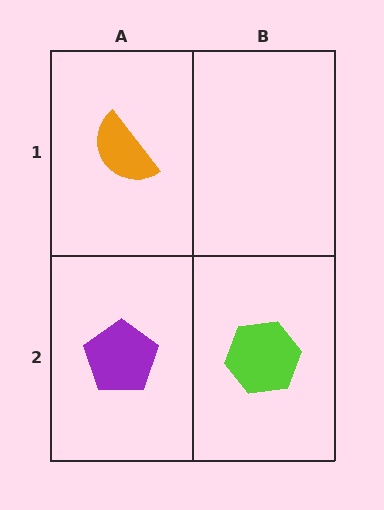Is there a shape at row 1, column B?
No, that cell is empty.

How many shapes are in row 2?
2 shapes.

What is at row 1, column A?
An orange semicircle.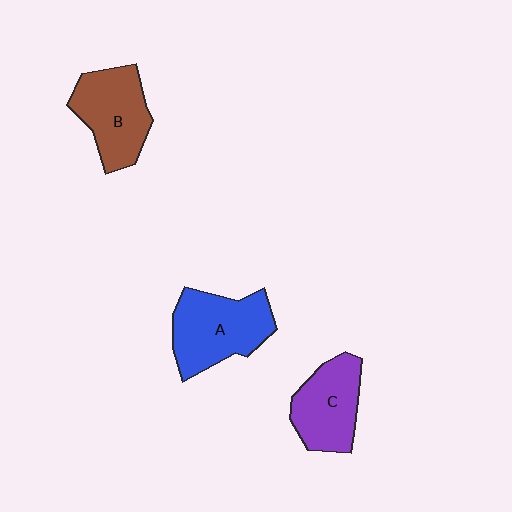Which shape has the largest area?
Shape A (blue).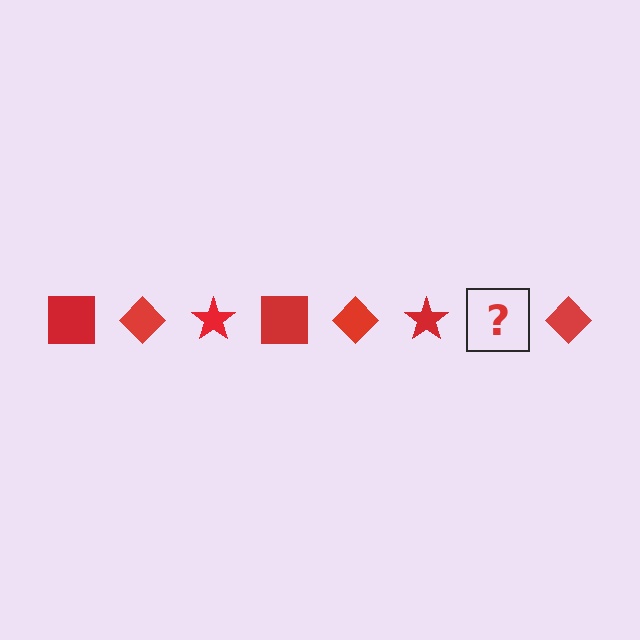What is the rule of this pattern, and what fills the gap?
The rule is that the pattern cycles through square, diamond, star shapes in red. The gap should be filled with a red square.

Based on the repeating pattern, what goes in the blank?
The blank should be a red square.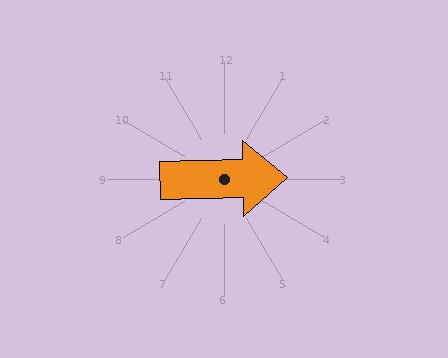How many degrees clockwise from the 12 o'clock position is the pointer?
Approximately 89 degrees.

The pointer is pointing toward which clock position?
Roughly 3 o'clock.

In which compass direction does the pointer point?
East.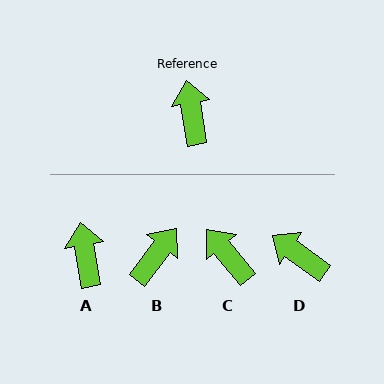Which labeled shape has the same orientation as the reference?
A.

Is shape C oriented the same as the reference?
No, it is off by about 30 degrees.